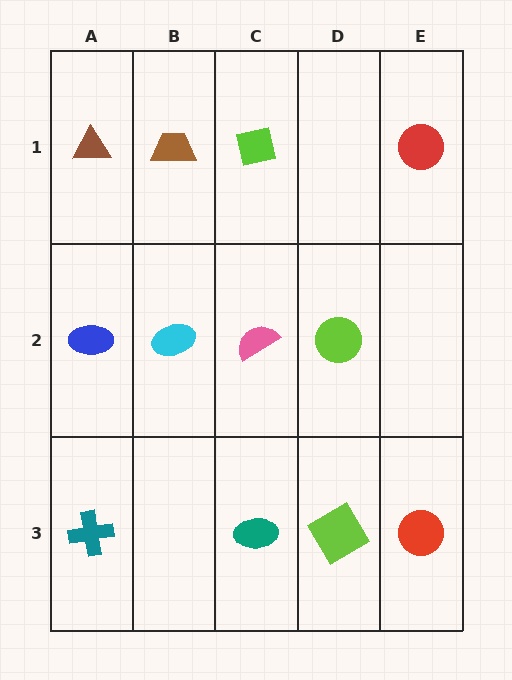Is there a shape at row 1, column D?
No, that cell is empty.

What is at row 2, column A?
A blue ellipse.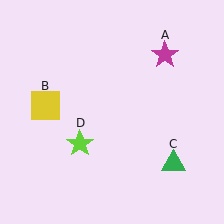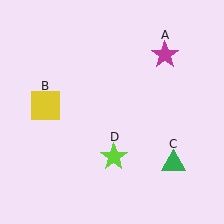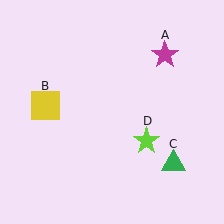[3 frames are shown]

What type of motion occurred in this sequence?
The lime star (object D) rotated counterclockwise around the center of the scene.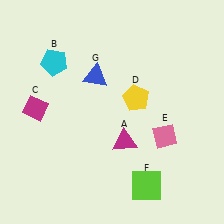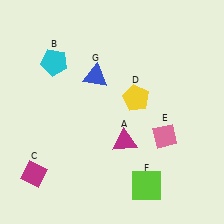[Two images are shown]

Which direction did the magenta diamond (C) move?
The magenta diamond (C) moved down.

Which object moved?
The magenta diamond (C) moved down.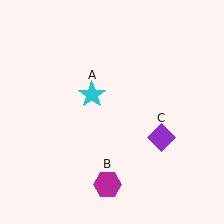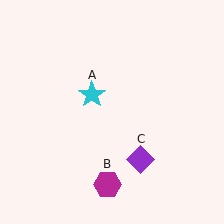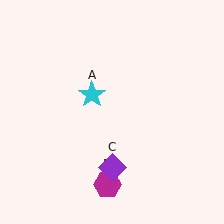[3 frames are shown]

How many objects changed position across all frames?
1 object changed position: purple diamond (object C).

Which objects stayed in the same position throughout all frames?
Cyan star (object A) and magenta hexagon (object B) remained stationary.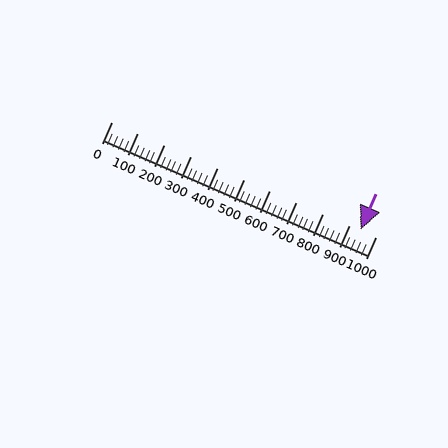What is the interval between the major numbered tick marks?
The major tick marks are spaced 100 units apart.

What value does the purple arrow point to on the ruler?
The purple arrow points to approximately 941.